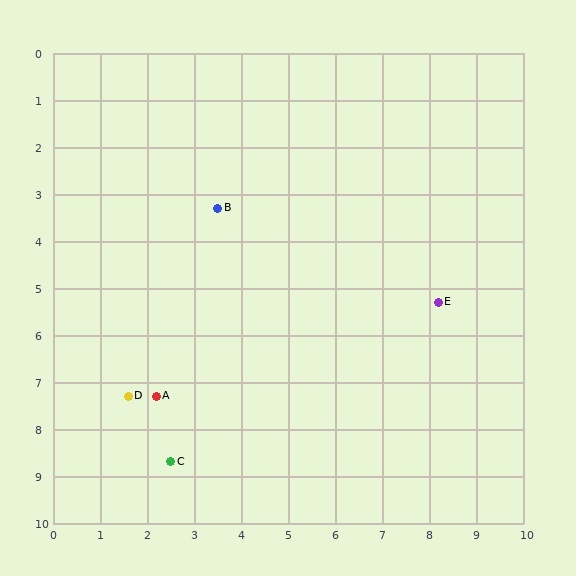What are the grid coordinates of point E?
Point E is at approximately (8.2, 5.3).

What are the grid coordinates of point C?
Point C is at approximately (2.5, 8.7).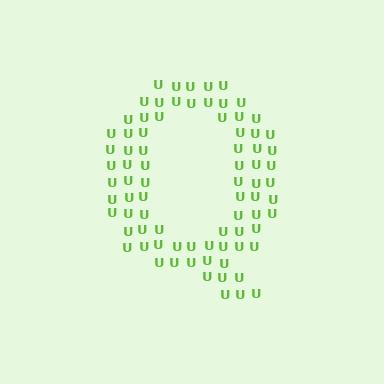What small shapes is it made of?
It is made of small letter U's.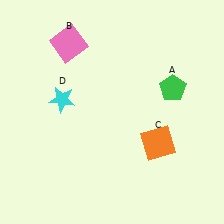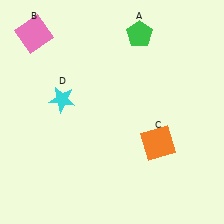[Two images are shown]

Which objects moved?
The objects that moved are: the green pentagon (A), the pink square (B).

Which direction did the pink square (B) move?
The pink square (B) moved left.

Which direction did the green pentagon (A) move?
The green pentagon (A) moved up.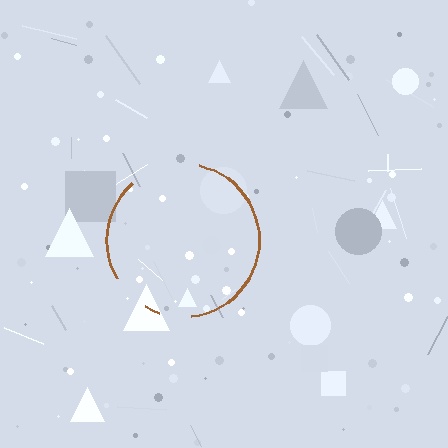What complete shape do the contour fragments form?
The contour fragments form a circle.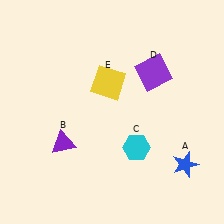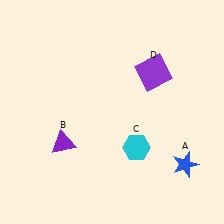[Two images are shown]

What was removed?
The yellow square (E) was removed in Image 2.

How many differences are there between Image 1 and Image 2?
There is 1 difference between the two images.